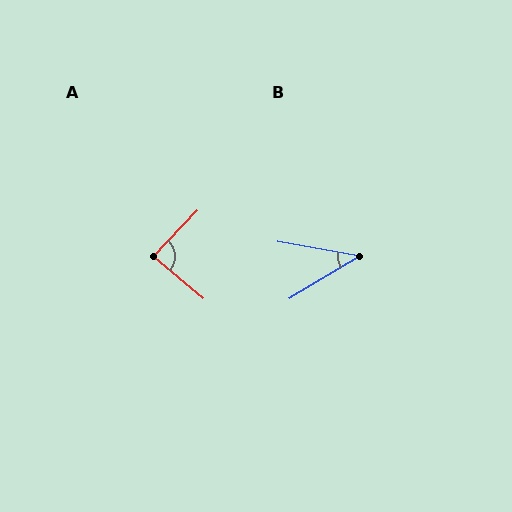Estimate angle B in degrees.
Approximately 41 degrees.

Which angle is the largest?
A, at approximately 86 degrees.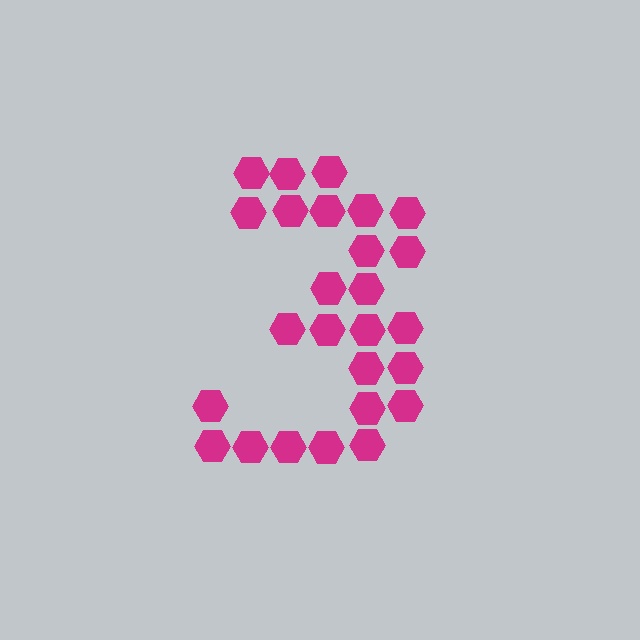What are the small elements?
The small elements are hexagons.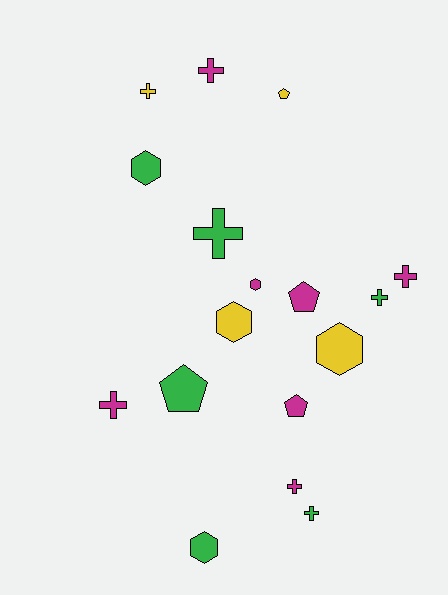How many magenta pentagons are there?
There are 2 magenta pentagons.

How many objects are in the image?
There are 17 objects.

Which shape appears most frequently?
Cross, with 8 objects.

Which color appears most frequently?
Magenta, with 7 objects.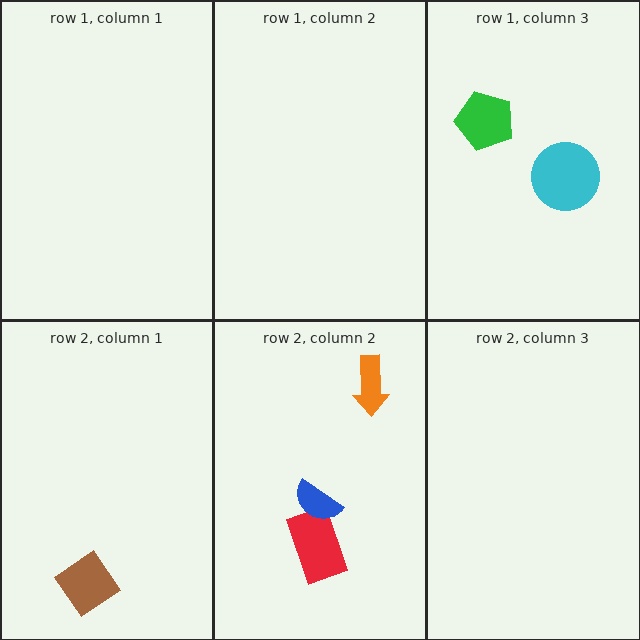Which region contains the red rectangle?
The row 2, column 2 region.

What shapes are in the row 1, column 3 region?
The green pentagon, the cyan circle.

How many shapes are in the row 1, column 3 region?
2.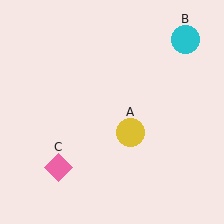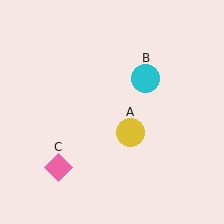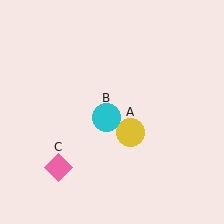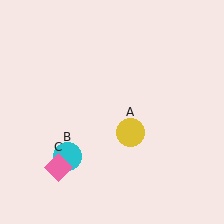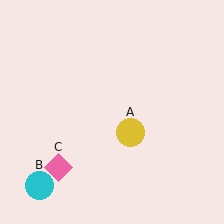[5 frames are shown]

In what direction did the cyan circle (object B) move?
The cyan circle (object B) moved down and to the left.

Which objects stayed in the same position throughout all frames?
Yellow circle (object A) and pink diamond (object C) remained stationary.